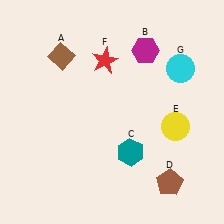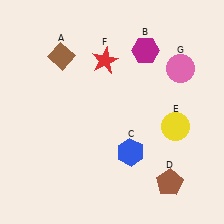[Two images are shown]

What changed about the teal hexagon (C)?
In Image 1, C is teal. In Image 2, it changed to blue.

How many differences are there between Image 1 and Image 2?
There are 2 differences between the two images.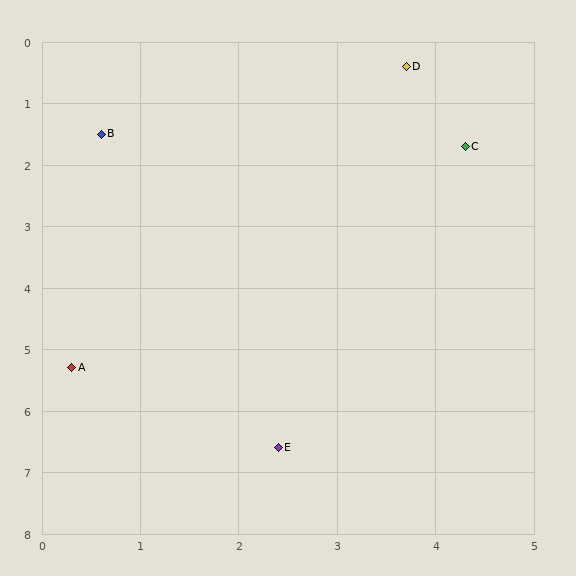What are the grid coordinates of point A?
Point A is at approximately (0.3, 5.3).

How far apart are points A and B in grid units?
Points A and B are about 3.8 grid units apart.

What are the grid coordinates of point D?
Point D is at approximately (3.7, 0.4).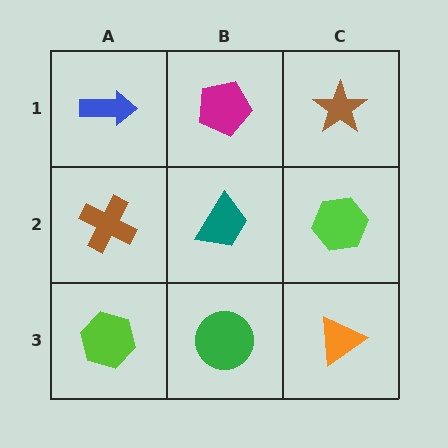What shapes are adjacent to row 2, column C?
A brown star (row 1, column C), an orange triangle (row 3, column C), a teal trapezoid (row 2, column B).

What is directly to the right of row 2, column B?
A lime hexagon.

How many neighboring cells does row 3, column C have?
2.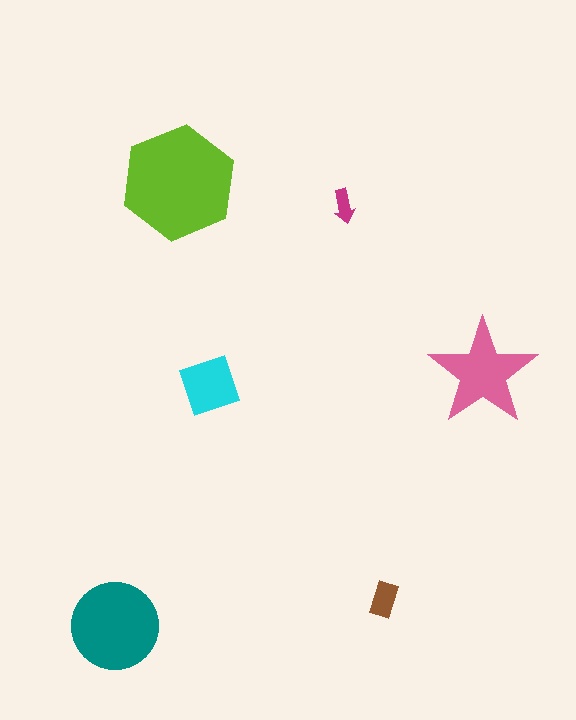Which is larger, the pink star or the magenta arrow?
The pink star.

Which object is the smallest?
The magenta arrow.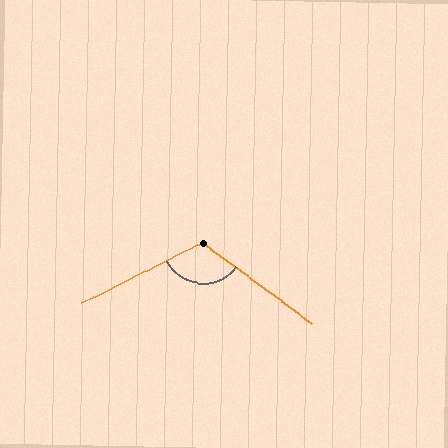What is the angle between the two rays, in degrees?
Approximately 117 degrees.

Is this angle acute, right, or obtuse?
It is obtuse.